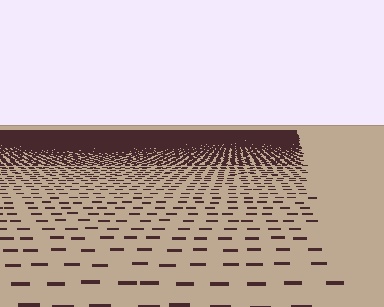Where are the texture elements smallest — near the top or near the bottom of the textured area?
Near the top.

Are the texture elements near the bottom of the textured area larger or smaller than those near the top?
Larger. Near the bottom, elements are closer to the viewer and appear at a bigger on-screen size.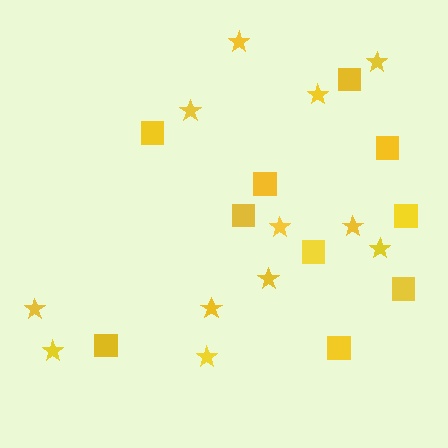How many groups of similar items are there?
There are 2 groups: one group of stars (12) and one group of squares (10).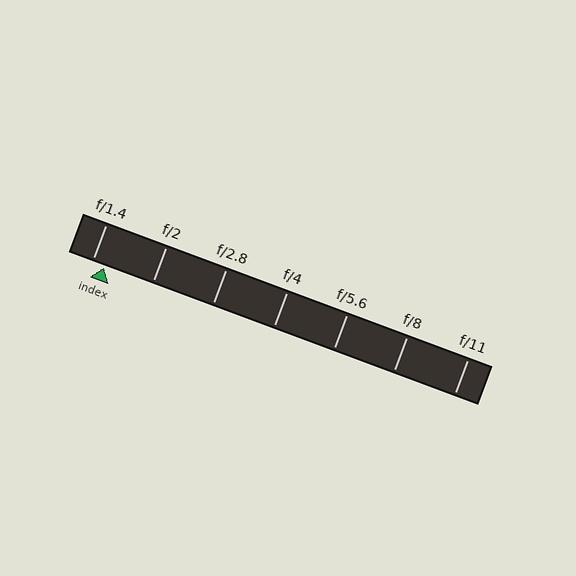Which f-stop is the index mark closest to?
The index mark is closest to f/1.4.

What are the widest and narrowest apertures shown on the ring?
The widest aperture shown is f/1.4 and the narrowest is f/11.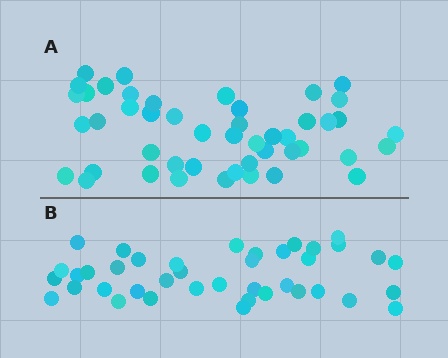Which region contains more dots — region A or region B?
Region A (the top region) has more dots.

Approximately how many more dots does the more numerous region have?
Region A has roughly 8 or so more dots than region B.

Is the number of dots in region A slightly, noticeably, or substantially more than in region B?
Region A has only slightly more — the two regions are fairly close. The ratio is roughly 1.2 to 1.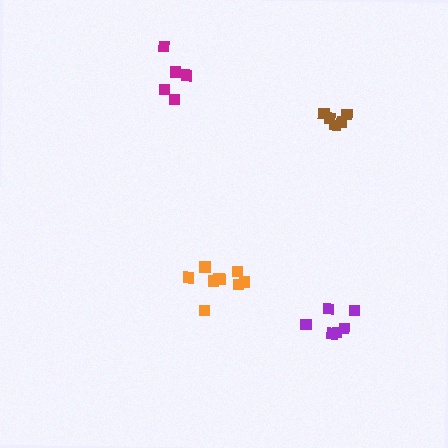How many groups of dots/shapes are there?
There are 4 groups.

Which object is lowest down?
The purple cluster is bottommost.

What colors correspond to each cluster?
The clusters are colored: orange, magenta, purple, brown.